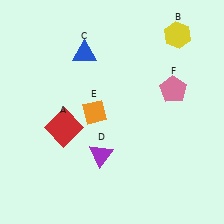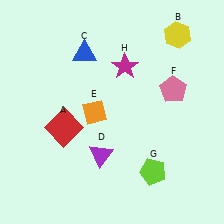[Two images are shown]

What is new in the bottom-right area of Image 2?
A lime pentagon (G) was added in the bottom-right area of Image 2.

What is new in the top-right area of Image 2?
A magenta star (H) was added in the top-right area of Image 2.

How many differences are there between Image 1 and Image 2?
There are 2 differences between the two images.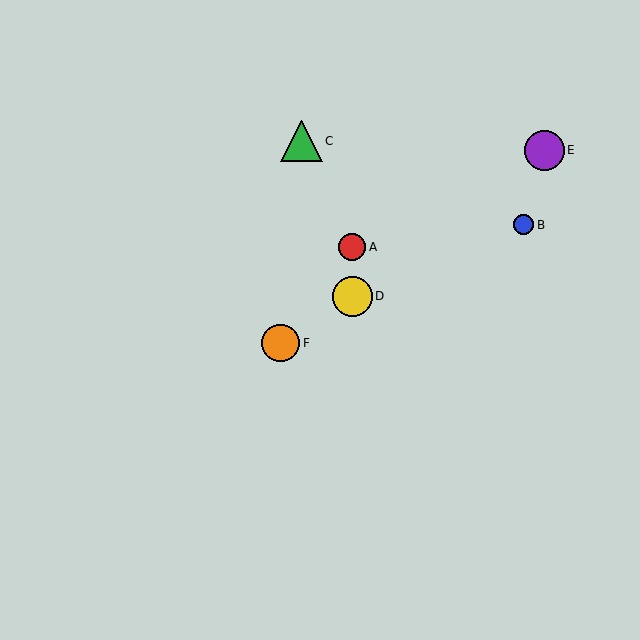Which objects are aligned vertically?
Objects A, D are aligned vertically.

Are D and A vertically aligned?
Yes, both are at x≈352.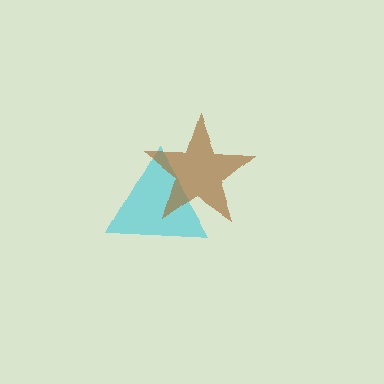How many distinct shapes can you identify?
There are 2 distinct shapes: a cyan triangle, a brown star.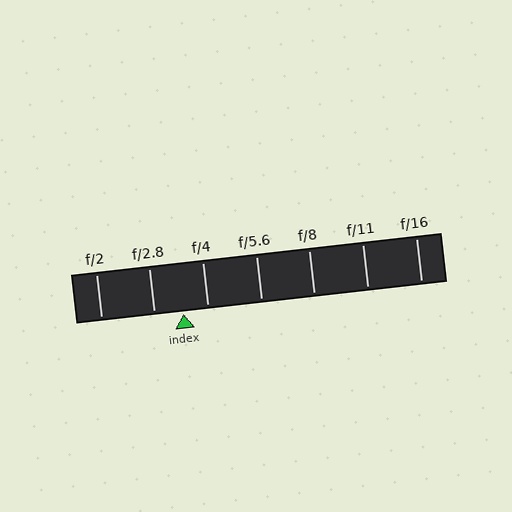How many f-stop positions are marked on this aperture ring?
There are 7 f-stop positions marked.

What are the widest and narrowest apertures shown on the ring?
The widest aperture shown is f/2 and the narrowest is f/16.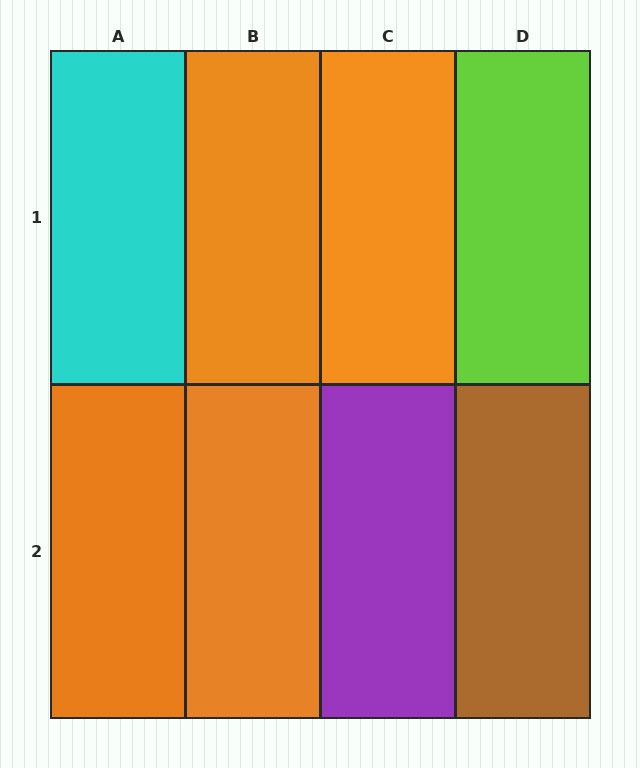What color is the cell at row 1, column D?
Lime.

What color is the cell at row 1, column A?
Cyan.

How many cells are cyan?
1 cell is cyan.